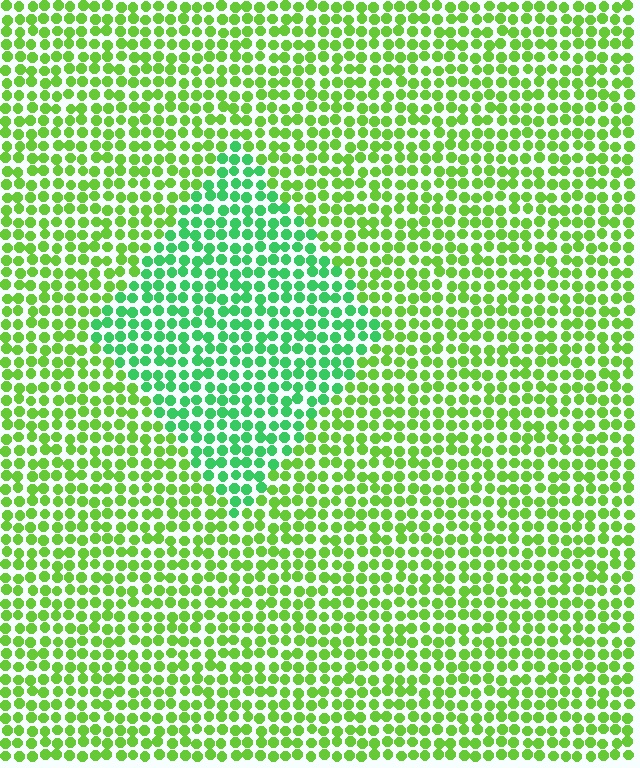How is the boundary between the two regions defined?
The boundary is defined purely by a slight shift in hue (about 36 degrees). Spacing, size, and orientation are identical on both sides.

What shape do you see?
I see a diamond.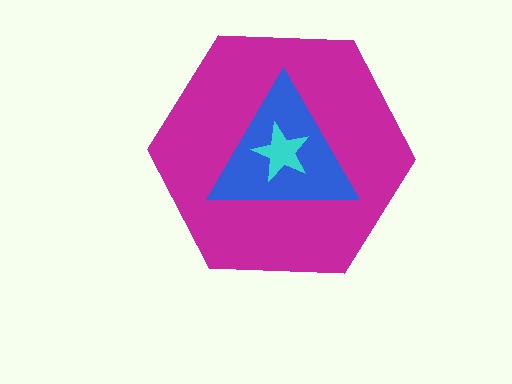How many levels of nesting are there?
3.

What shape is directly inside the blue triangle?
The cyan star.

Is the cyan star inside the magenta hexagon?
Yes.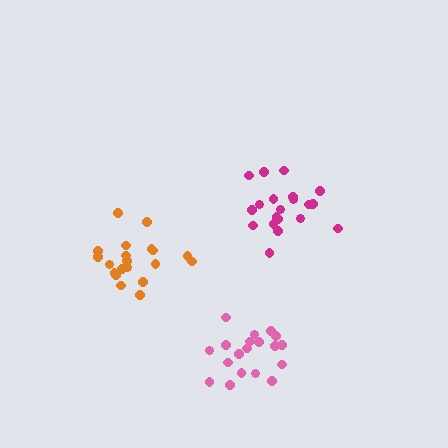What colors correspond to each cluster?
The clusters are colored: magenta, pink, orange.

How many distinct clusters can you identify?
There are 3 distinct clusters.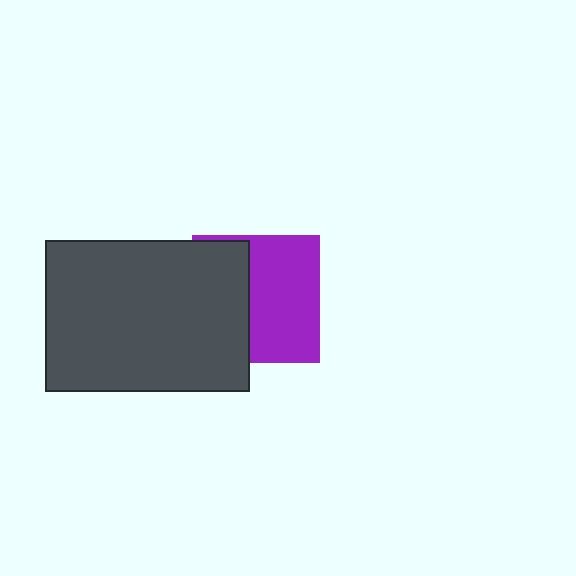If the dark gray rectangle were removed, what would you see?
You would see the complete purple square.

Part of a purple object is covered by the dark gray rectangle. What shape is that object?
It is a square.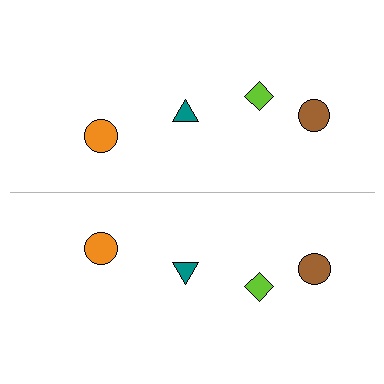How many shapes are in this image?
There are 8 shapes in this image.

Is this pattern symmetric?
Yes, this pattern has bilateral (reflection) symmetry.